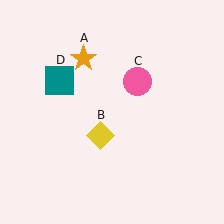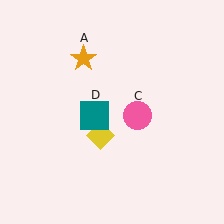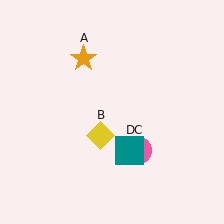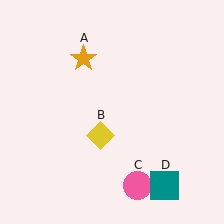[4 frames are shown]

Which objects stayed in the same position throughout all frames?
Orange star (object A) and yellow diamond (object B) remained stationary.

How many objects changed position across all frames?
2 objects changed position: pink circle (object C), teal square (object D).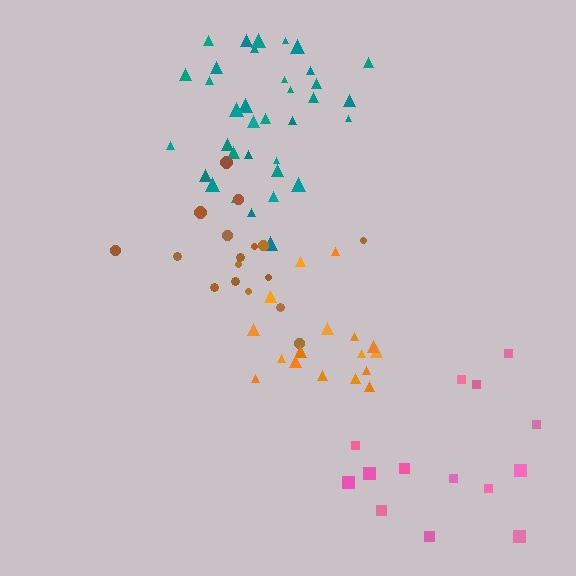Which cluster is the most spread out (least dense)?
Pink.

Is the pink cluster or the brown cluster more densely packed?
Brown.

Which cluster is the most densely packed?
Teal.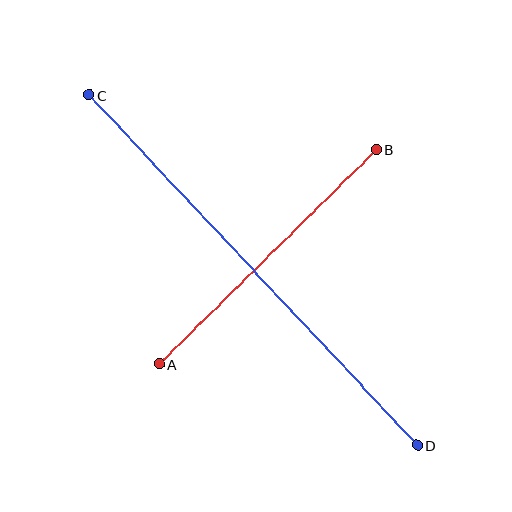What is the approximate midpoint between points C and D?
The midpoint is at approximately (253, 270) pixels.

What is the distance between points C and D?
The distance is approximately 480 pixels.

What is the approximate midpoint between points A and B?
The midpoint is at approximately (268, 257) pixels.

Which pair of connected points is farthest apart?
Points C and D are farthest apart.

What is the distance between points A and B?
The distance is approximately 305 pixels.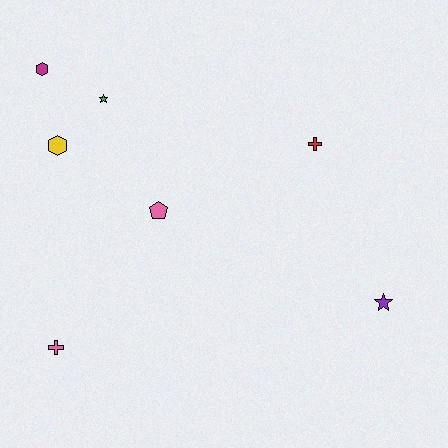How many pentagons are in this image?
There is 1 pentagon.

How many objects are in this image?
There are 7 objects.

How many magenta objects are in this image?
There is 1 magenta object.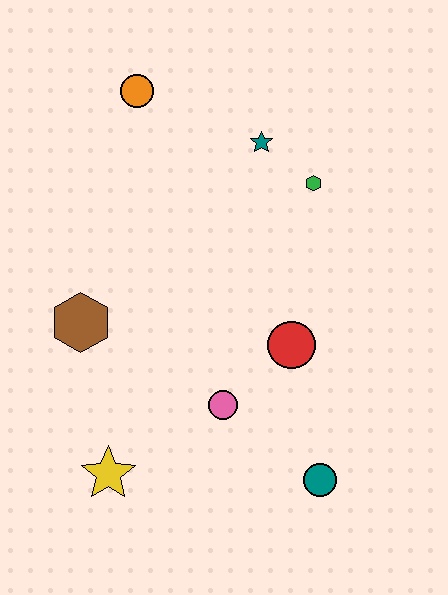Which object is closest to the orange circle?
The teal star is closest to the orange circle.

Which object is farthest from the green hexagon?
The yellow star is farthest from the green hexagon.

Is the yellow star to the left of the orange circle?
Yes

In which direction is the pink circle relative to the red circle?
The pink circle is to the left of the red circle.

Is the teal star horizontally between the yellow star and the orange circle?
No